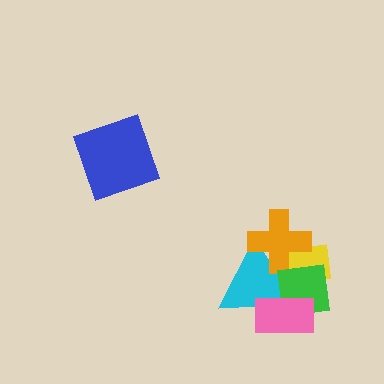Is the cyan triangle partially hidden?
Yes, it is partially covered by another shape.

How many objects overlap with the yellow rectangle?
3 objects overlap with the yellow rectangle.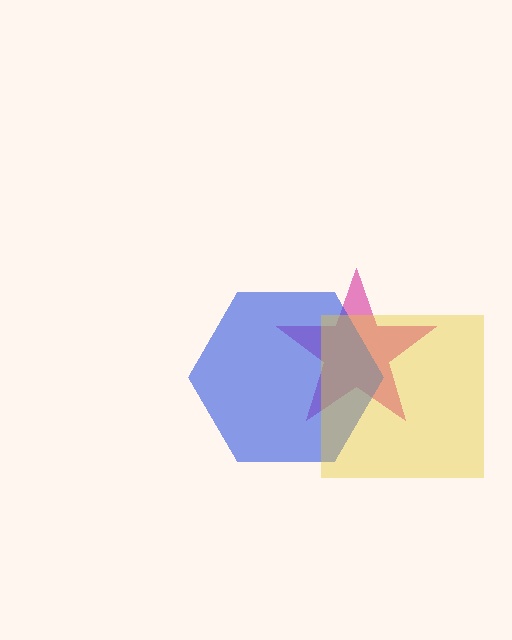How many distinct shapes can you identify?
There are 3 distinct shapes: a magenta star, a blue hexagon, a yellow square.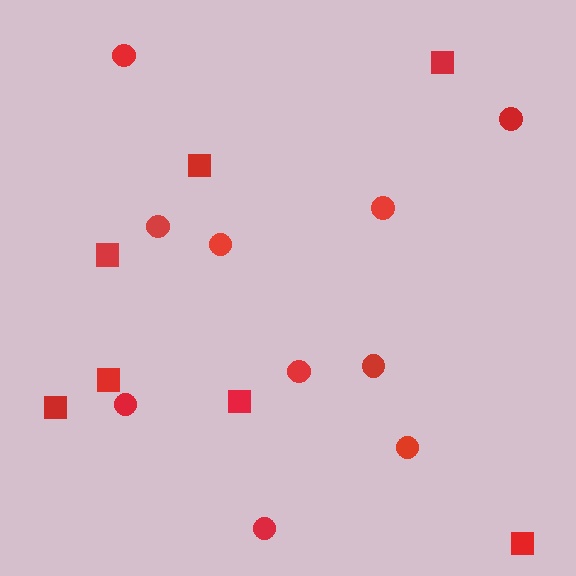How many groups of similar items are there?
There are 2 groups: one group of squares (7) and one group of circles (10).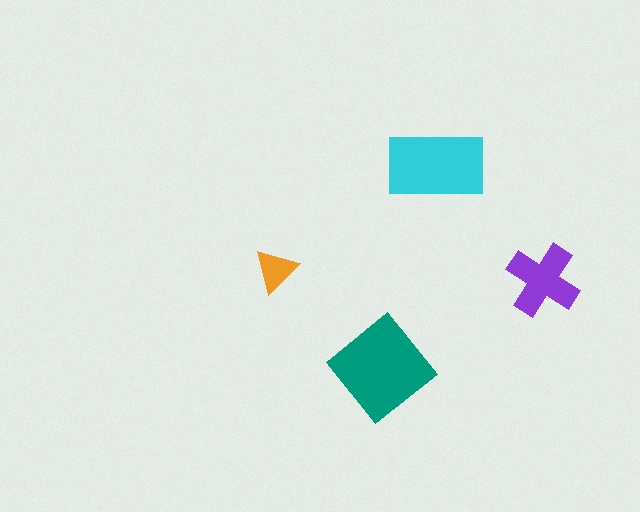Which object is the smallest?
The orange triangle.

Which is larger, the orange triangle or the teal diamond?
The teal diamond.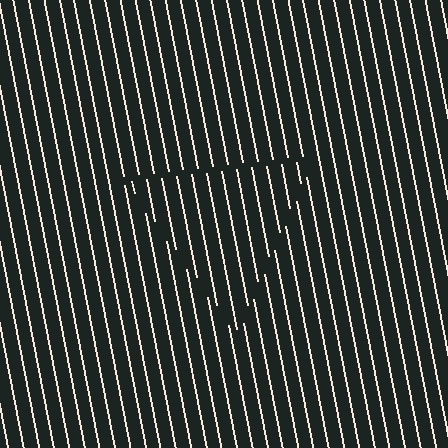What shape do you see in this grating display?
An illusory triangle. The interior of the shape contains the same grating, shifted by half a period — the contour is defined by the phase discontinuity where line-ends from the inner and outer gratings abut.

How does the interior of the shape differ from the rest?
The interior of the shape contains the same grating, shifted by half a period — the contour is defined by the phase discontinuity where line-ends from the inner and outer gratings abut.